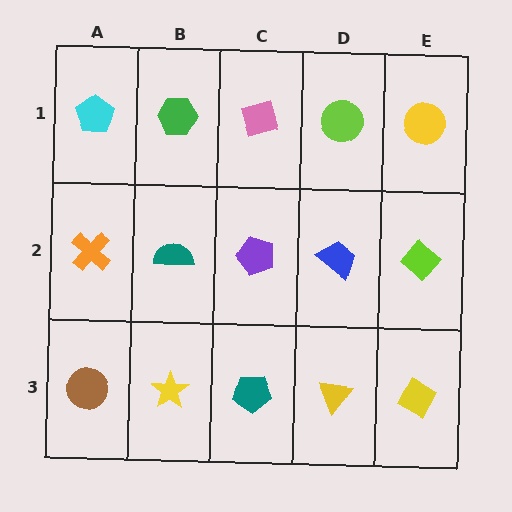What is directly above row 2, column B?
A green hexagon.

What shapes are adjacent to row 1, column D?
A blue trapezoid (row 2, column D), a pink diamond (row 1, column C), a yellow circle (row 1, column E).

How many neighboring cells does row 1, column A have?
2.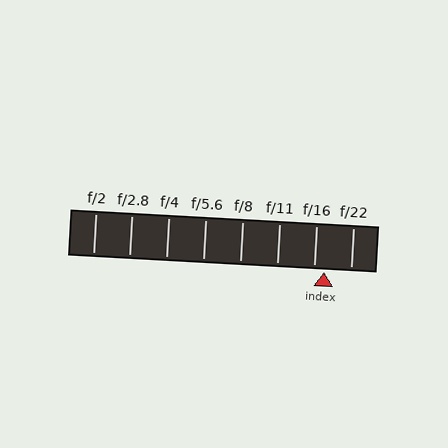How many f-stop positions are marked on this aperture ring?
There are 8 f-stop positions marked.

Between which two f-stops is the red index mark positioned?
The index mark is between f/16 and f/22.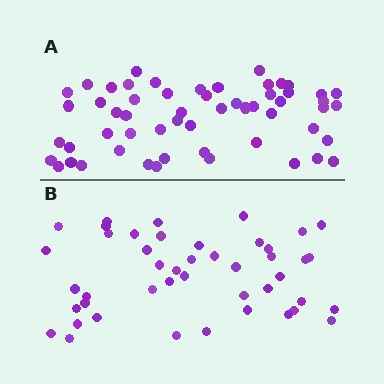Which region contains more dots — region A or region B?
Region A (the top region) has more dots.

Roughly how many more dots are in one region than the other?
Region A has roughly 12 or so more dots than region B.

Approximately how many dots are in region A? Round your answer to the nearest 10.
About 60 dots. (The exact count is 56, which rounds to 60.)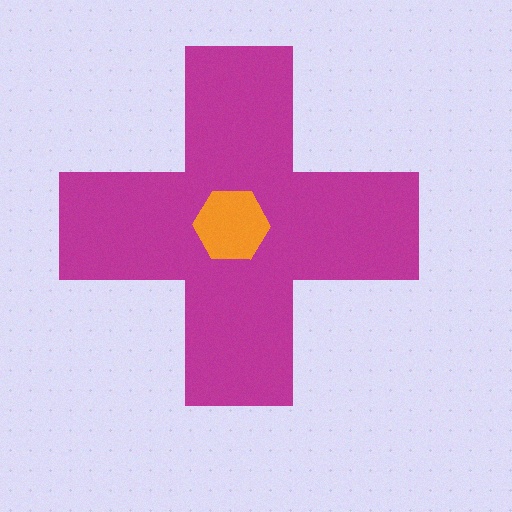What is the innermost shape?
The orange hexagon.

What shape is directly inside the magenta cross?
The orange hexagon.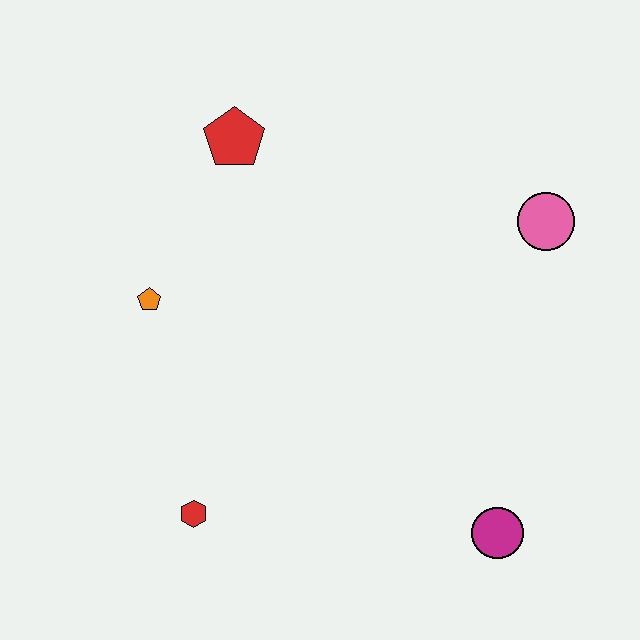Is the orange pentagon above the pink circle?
No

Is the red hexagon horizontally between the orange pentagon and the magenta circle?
Yes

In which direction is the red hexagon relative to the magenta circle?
The red hexagon is to the left of the magenta circle.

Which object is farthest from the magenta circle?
The red pentagon is farthest from the magenta circle.